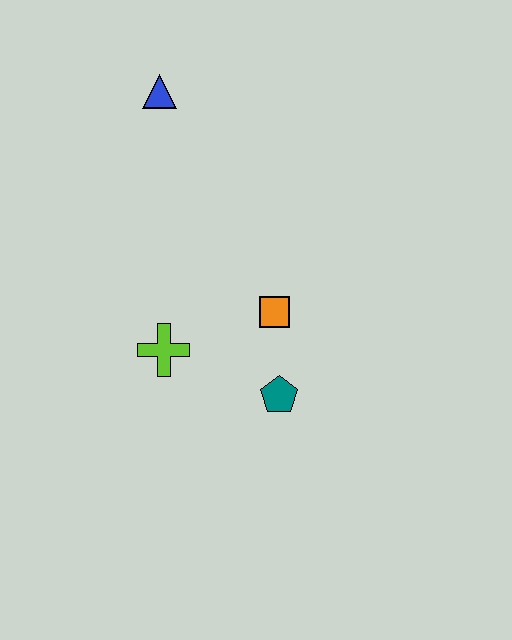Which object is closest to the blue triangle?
The orange square is closest to the blue triangle.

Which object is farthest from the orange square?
The blue triangle is farthest from the orange square.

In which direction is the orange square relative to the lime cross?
The orange square is to the right of the lime cross.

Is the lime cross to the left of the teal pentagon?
Yes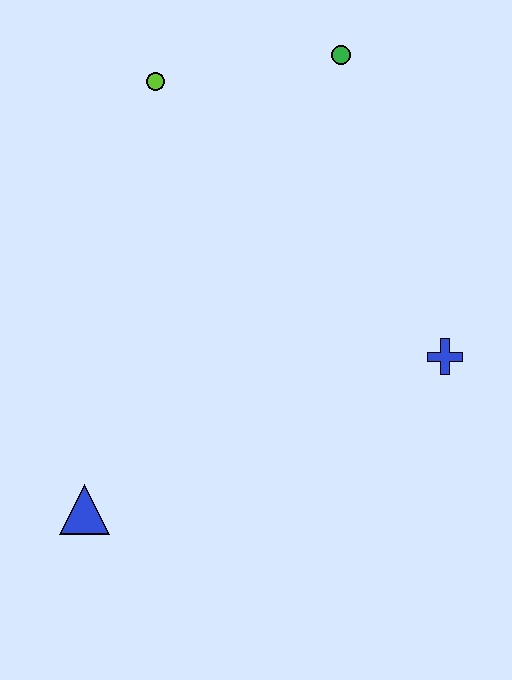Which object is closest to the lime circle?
The green circle is closest to the lime circle.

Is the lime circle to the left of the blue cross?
Yes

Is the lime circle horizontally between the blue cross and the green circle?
No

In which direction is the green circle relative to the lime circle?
The green circle is to the right of the lime circle.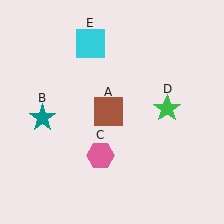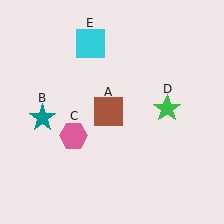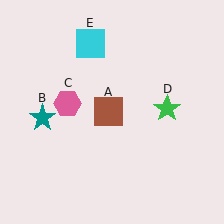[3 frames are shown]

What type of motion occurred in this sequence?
The pink hexagon (object C) rotated clockwise around the center of the scene.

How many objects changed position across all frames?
1 object changed position: pink hexagon (object C).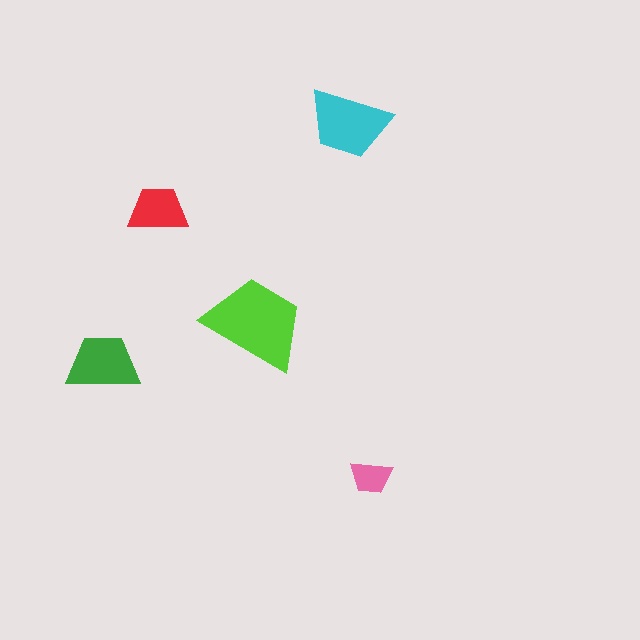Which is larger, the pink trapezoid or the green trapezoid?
The green one.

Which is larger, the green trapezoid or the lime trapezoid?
The lime one.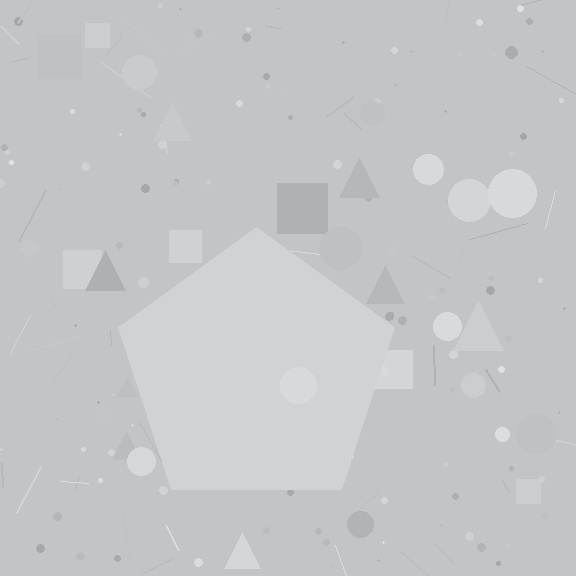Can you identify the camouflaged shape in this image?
The camouflaged shape is a pentagon.